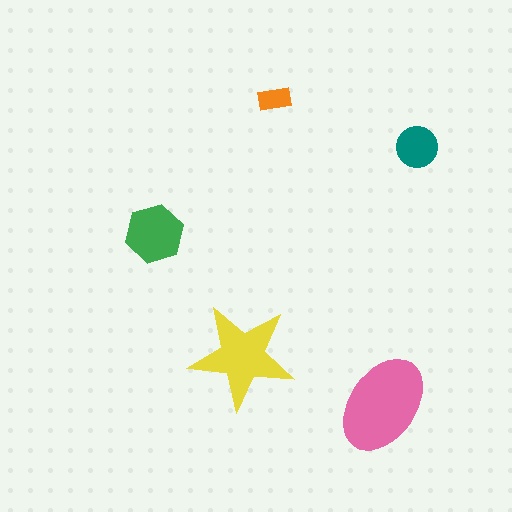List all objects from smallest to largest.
The orange rectangle, the teal circle, the green hexagon, the yellow star, the pink ellipse.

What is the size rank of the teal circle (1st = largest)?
4th.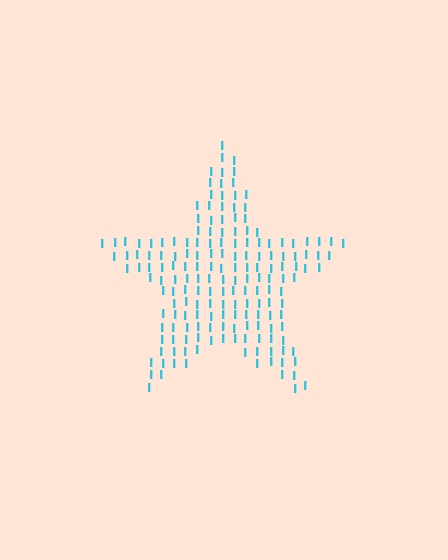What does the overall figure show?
The overall figure shows a star.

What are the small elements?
The small elements are letter I's.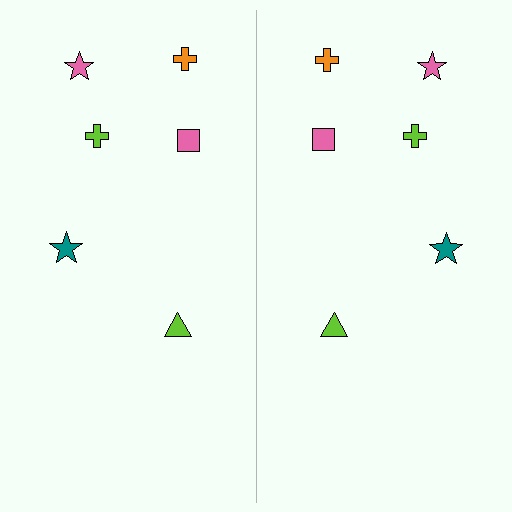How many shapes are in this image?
There are 12 shapes in this image.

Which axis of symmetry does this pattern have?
The pattern has a vertical axis of symmetry running through the center of the image.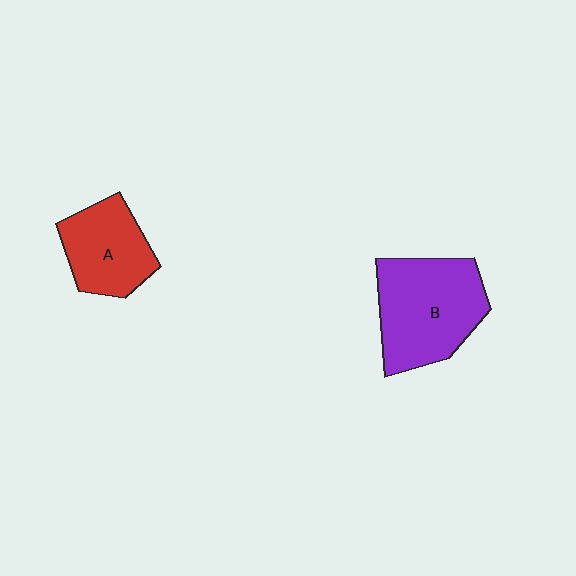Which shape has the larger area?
Shape B (purple).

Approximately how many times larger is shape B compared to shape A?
Approximately 1.5 times.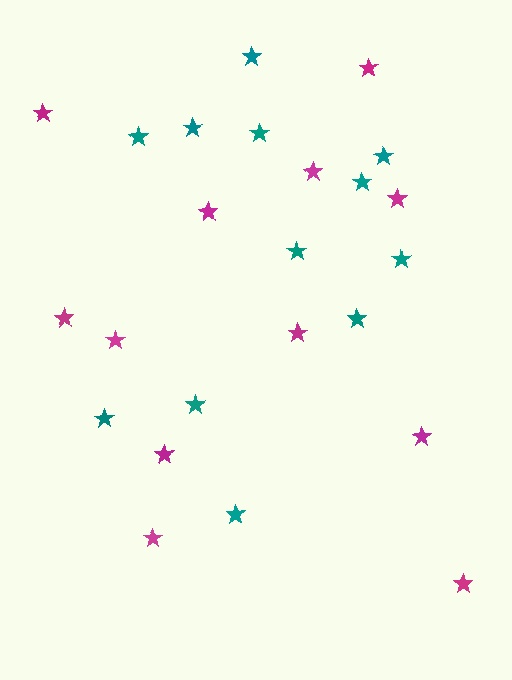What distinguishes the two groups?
There are 2 groups: one group of magenta stars (12) and one group of teal stars (12).